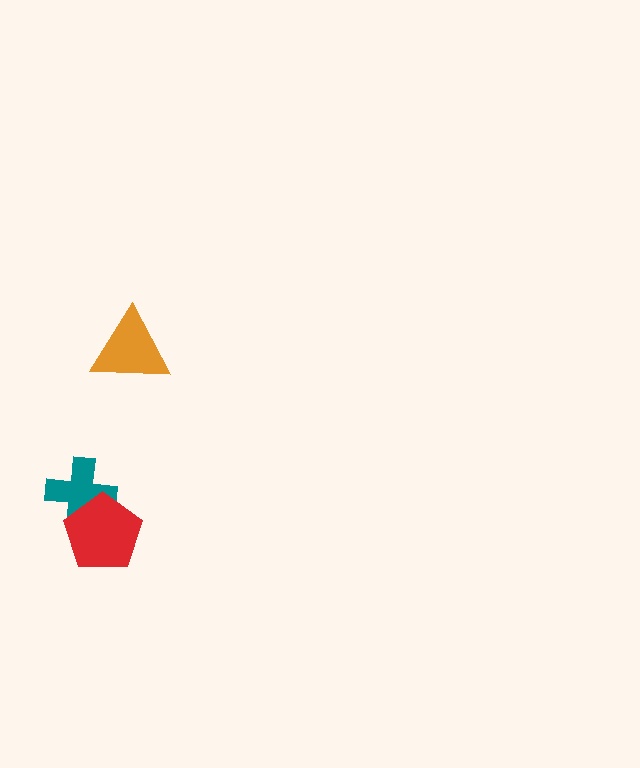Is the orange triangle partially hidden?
No, no other shape covers it.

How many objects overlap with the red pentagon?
1 object overlaps with the red pentagon.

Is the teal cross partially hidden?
Yes, it is partially covered by another shape.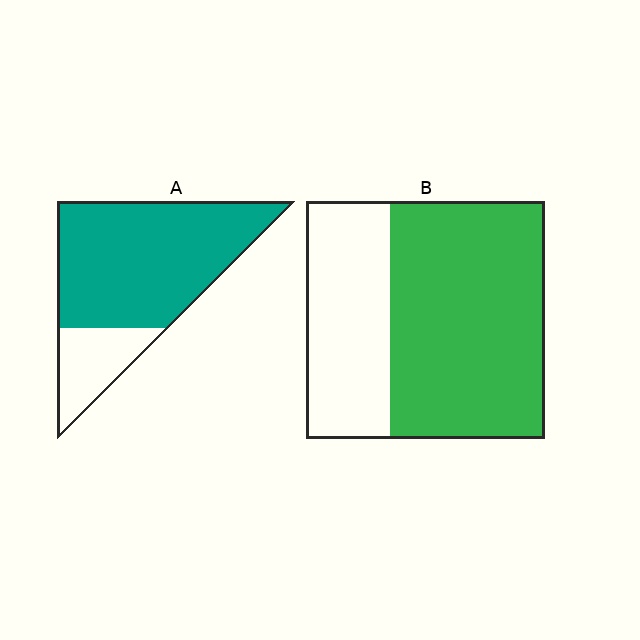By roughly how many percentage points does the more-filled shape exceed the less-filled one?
By roughly 15 percentage points (A over B).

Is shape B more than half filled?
Yes.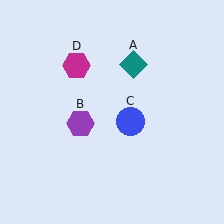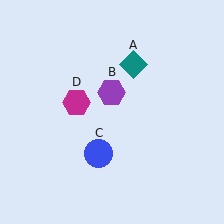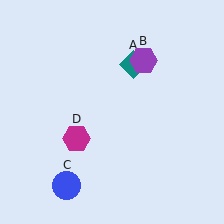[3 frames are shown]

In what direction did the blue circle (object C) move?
The blue circle (object C) moved down and to the left.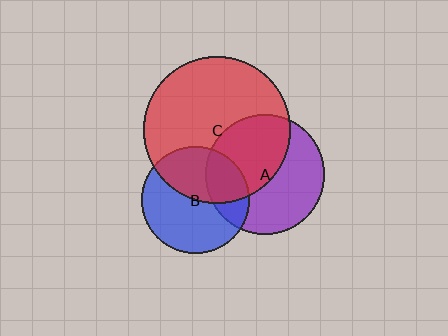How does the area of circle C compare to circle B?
Approximately 1.9 times.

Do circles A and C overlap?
Yes.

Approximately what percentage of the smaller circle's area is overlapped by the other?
Approximately 50%.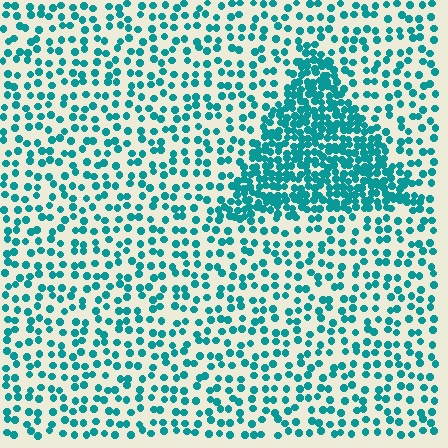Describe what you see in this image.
The image contains small teal elements arranged at two different densities. A triangle-shaped region is visible where the elements are more densely packed than the surrounding area.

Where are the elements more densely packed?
The elements are more densely packed inside the triangle boundary.